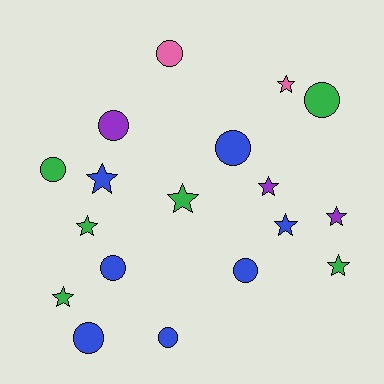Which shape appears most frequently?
Star, with 9 objects.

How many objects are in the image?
There are 18 objects.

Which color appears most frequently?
Blue, with 7 objects.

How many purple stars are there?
There are 2 purple stars.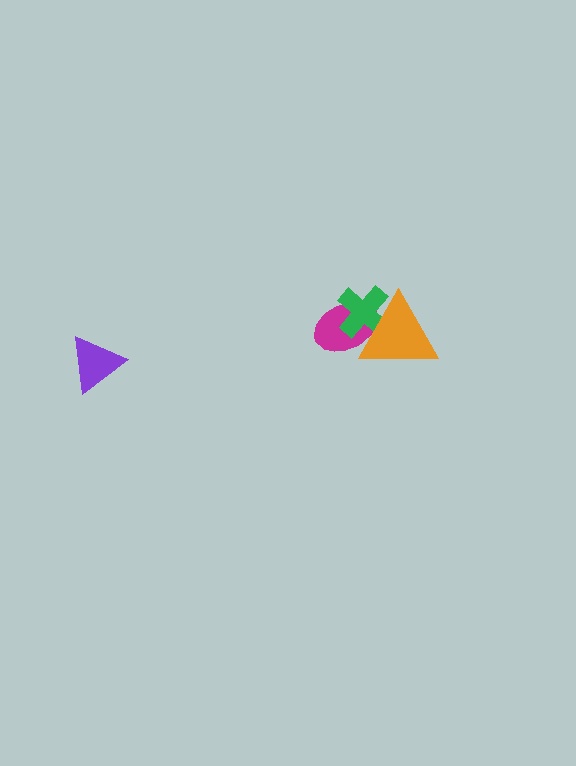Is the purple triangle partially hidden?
No, no other shape covers it.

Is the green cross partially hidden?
Yes, it is partially covered by another shape.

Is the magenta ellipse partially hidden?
Yes, it is partially covered by another shape.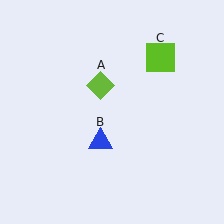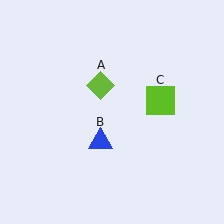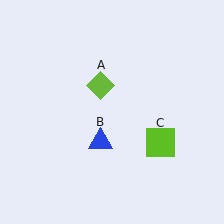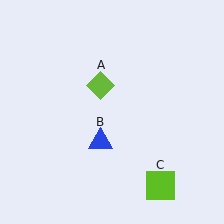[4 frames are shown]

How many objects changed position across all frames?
1 object changed position: lime square (object C).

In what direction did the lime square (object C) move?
The lime square (object C) moved down.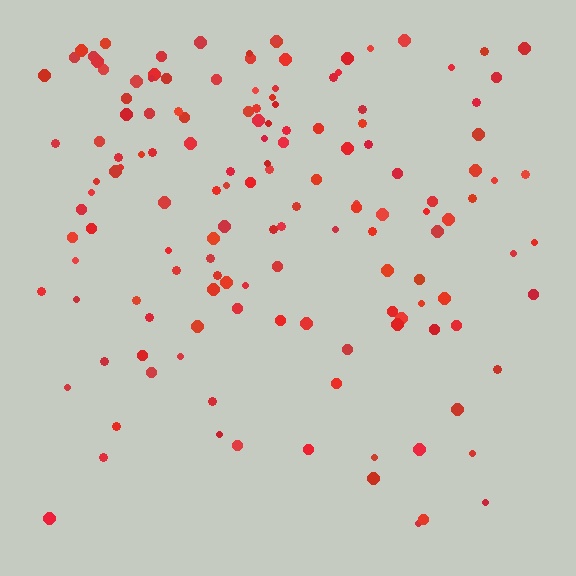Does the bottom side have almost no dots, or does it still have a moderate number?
Still a moderate number, just noticeably fewer than the top.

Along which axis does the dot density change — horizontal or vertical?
Vertical.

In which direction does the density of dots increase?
From bottom to top, with the top side densest.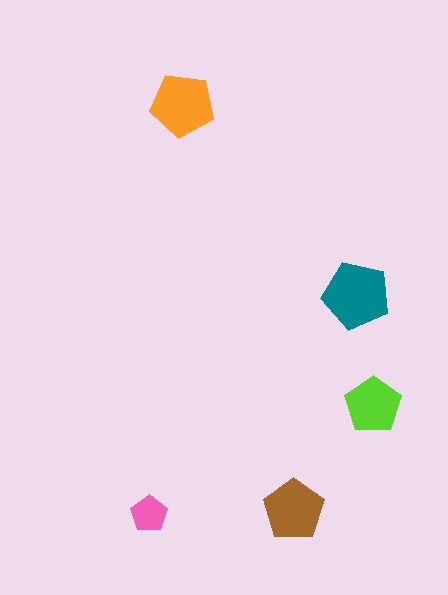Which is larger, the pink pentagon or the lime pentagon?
The lime one.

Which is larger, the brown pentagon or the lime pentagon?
The brown one.